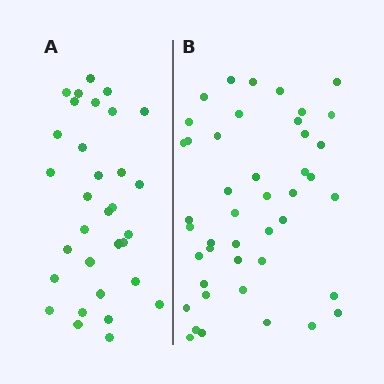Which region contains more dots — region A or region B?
Region B (the right region) has more dots.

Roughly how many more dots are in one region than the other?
Region B has roughly 12 or so more dots than region A.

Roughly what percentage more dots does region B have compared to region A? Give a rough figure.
About 40% more.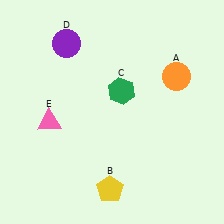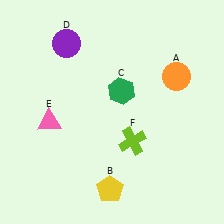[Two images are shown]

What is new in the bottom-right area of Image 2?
A lime cross (F) was added in the bottom-right area of Image 2.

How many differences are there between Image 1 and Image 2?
There is 1 difference between the two images.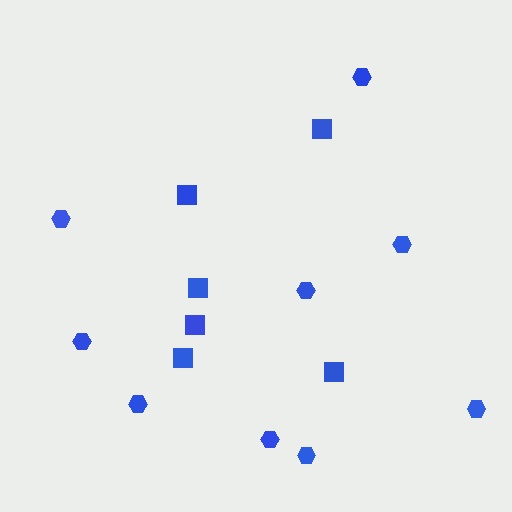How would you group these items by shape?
There are 2 groups: one group of squares (6) and one group of hexagons (9).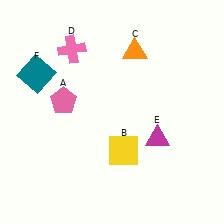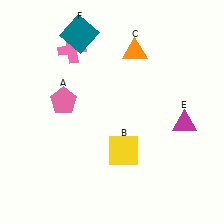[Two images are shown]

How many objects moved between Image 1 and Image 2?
2 objects moved between the two images.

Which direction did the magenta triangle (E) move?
The magenta triangle (E) moved right.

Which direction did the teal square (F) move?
The teal square (F) moved right.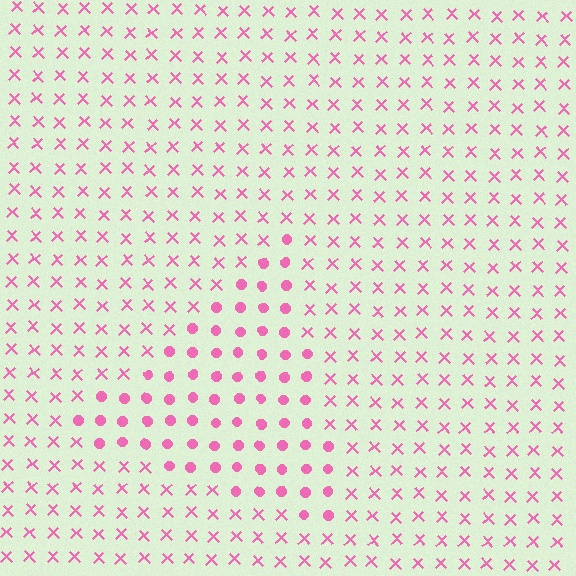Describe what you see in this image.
The image is filled with small pink elements arranged in a uniform grid. A triangle-shaped region contains circles, while the surrounding area contains X marks. The boundary is defined purely by the change in element shape.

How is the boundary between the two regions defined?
The boundary is defined by a change in element shape: circles inside vs. X marks outside. All elements share the same color and spacing.